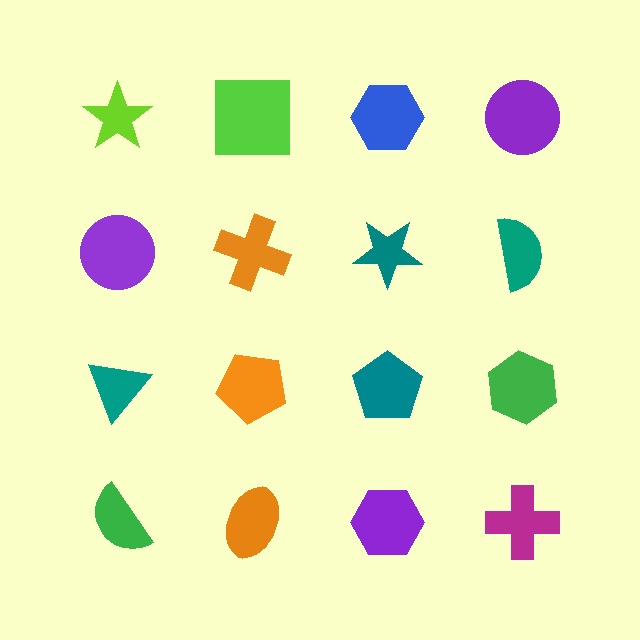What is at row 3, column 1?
A teal triangle.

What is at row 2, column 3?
A teal star.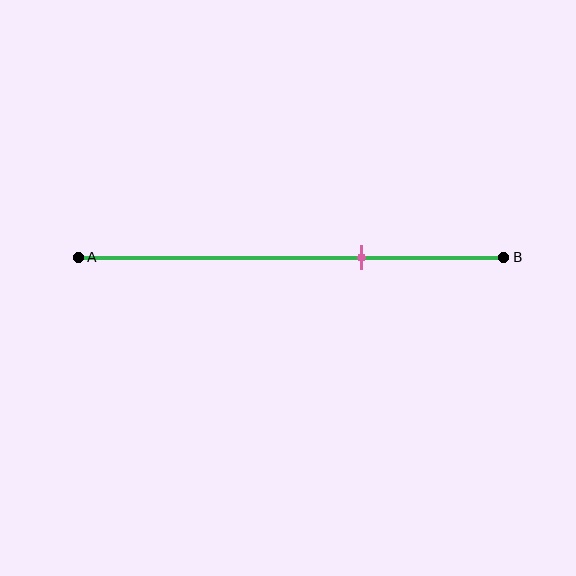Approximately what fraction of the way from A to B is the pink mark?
The pink mark is approximately 65% of the way from A to B.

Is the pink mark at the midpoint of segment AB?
No, the mark is at about 65% from A, not at the 50% midpoint.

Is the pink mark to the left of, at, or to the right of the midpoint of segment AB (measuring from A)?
The pink mark is to the right of the midpoint of segment AB.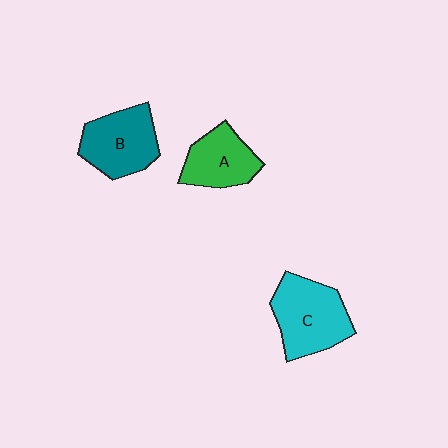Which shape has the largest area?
Shape C (cyan).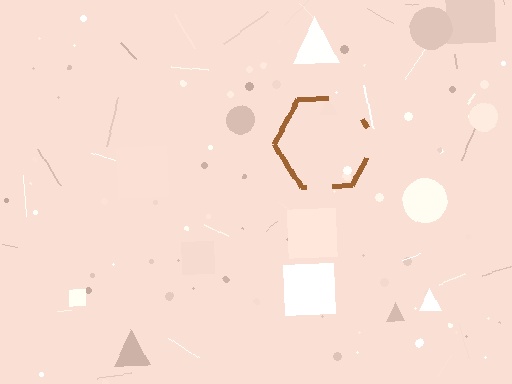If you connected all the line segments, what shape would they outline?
They would outline a hexagon.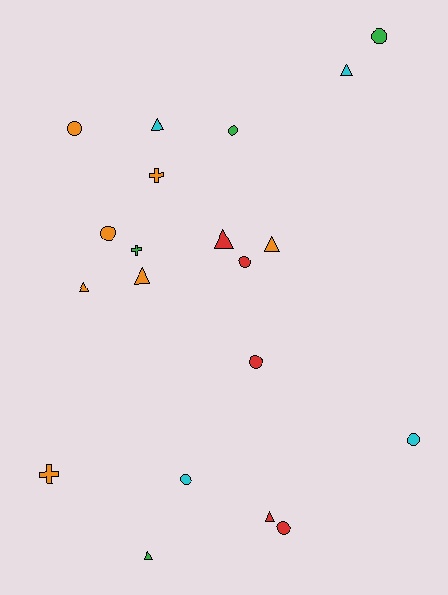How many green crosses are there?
There is 1 green cross.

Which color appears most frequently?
Orange, with 7 objects.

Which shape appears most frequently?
Circle, with 9 objects.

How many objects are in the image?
There are 20 objects.